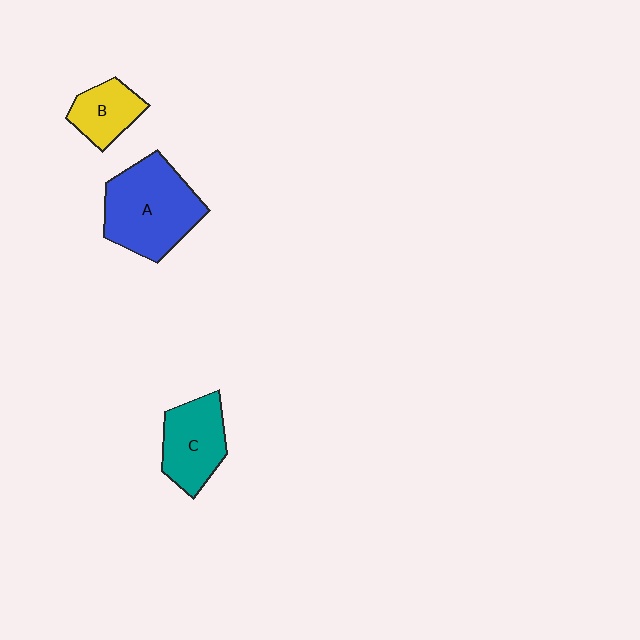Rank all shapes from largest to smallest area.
From largest to smallest: A (blue), C (teal), B (yellow).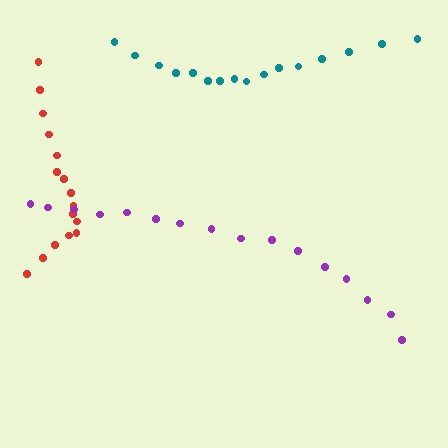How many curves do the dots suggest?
There are 3 distinct paths.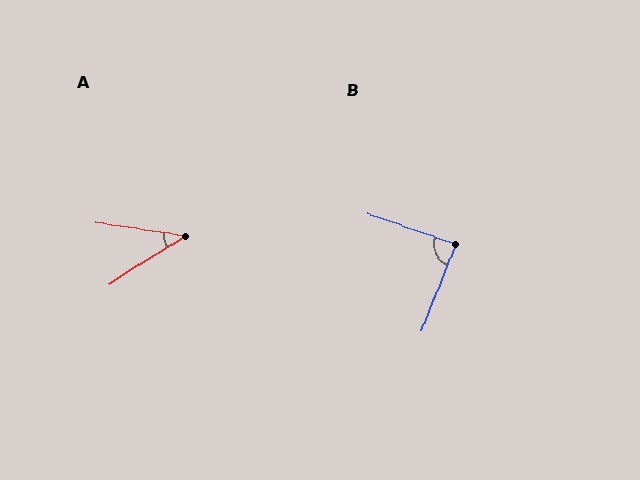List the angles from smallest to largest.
A (40°), B (88°).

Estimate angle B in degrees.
Approximately 88 degrees.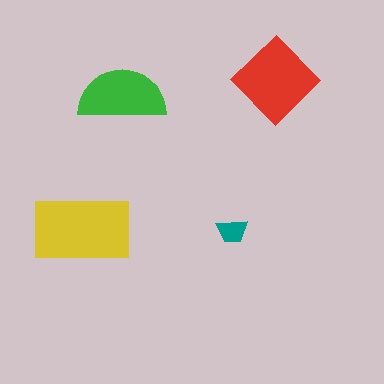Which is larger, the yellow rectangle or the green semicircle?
The yellow rectangle.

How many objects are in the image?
There are 4 objects in the image.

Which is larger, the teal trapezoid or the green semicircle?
The green semicircle.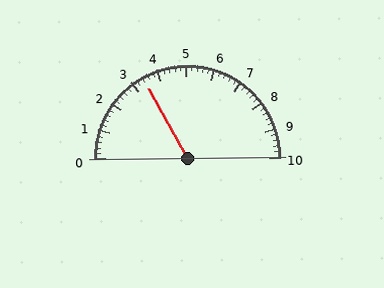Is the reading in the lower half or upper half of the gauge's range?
The reading is in the lower half of the range (0 to 10).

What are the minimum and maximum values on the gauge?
The gauge ranges from 0 to 10.